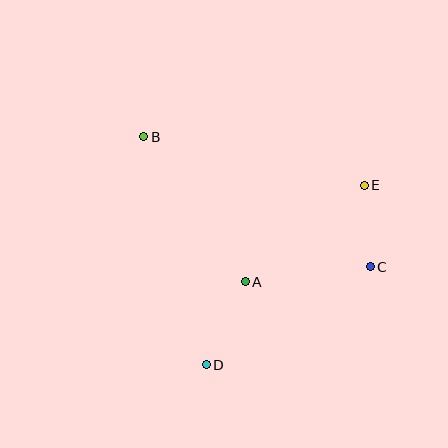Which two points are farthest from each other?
Points B and C are farthest from each other.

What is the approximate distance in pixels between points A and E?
The distance between A and E is approximately 153 pixels.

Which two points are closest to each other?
Points C and E are closest to each other.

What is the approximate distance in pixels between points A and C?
The distance between A and C is approximately 126 pixels.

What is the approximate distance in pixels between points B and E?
The distance between B and E is approximately 226 pixels.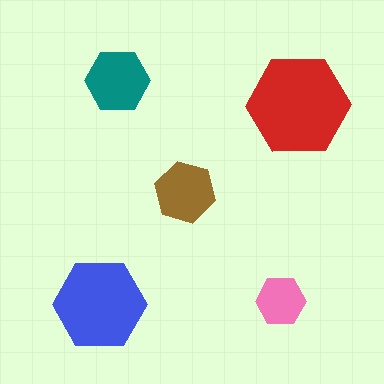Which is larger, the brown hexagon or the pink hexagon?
The brown one.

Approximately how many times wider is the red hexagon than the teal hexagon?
About 1.5 times wider.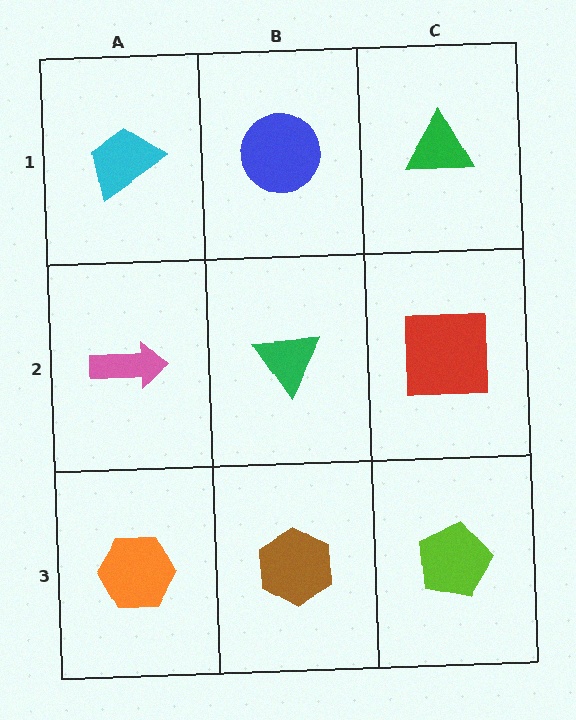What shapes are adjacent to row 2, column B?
A blue circle (row 1, column B), a brown hexagon (row 3, column B), a pink arrow (row 2, column A), a red square (row 2, column C).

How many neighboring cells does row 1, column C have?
2.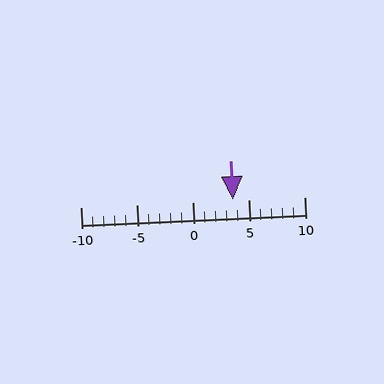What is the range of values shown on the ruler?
The ruler shows values from -10 to 10.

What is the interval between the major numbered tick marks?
The major tick marks are spaced 5 units apart.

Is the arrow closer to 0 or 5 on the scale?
The arrow is closer to 5.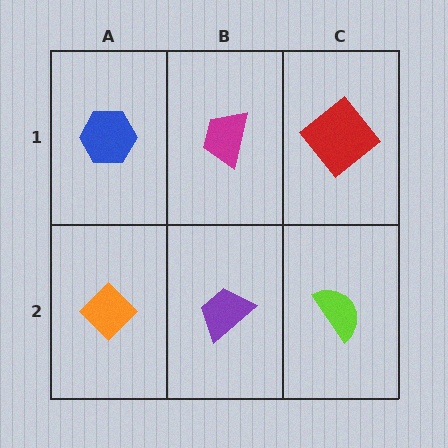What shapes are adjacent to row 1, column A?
An orange diamond (row 2, column A), a magenta trapezoid (row 1, column B).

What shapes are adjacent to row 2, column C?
A red diamond (row 1, column C), a purple trapezoid (row 2, column B).